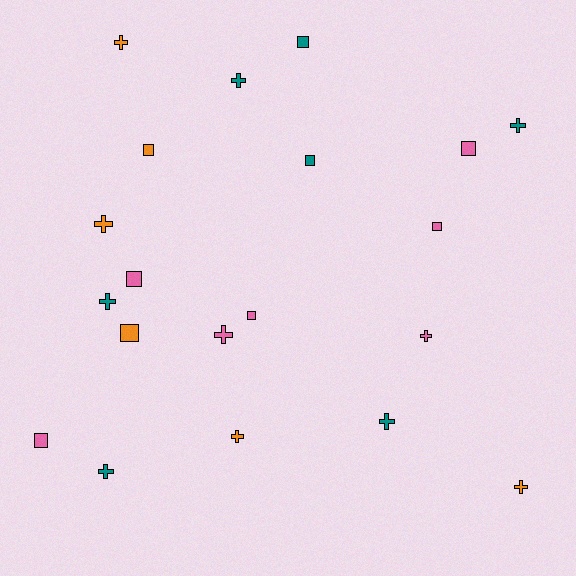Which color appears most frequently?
Pink, with 7 objects.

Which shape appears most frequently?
Cross, with 11 objects.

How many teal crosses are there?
There are 5 teal crosses.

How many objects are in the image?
There are 20 objects.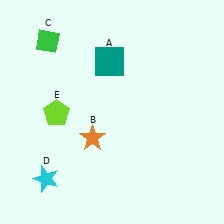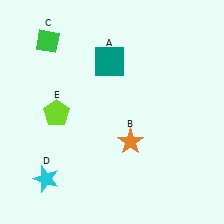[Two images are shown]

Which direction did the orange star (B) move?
The orange star (B) moved right.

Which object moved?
The orange star (B) moved right.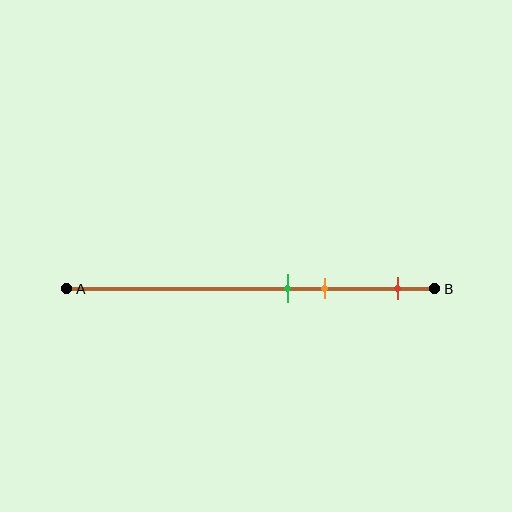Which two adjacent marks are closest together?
The green and orange marks are the closest adjacent pair.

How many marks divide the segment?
There are 3 marks dividing the segment.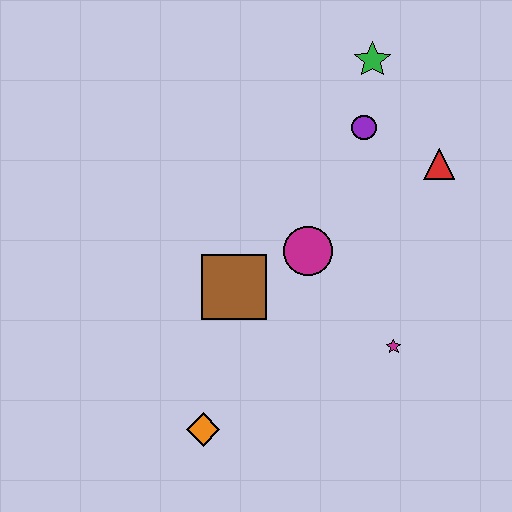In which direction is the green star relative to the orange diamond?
The green star is above the orange diamond.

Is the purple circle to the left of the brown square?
No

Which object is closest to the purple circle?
The green star is closest to the purple circle.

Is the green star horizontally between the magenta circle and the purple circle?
No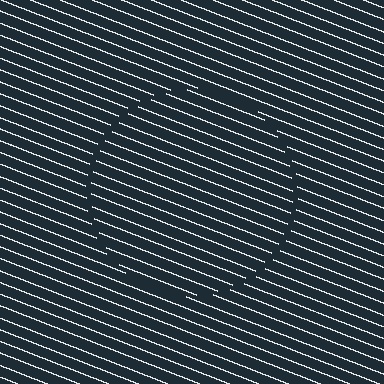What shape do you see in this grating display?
An illusory circle. The interior of the shape contains the same grating, shifted by half a period — the contour is defined by the phase discontinuity where line-ends from the inner and outer gratings abut.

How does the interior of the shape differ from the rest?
The interior of the shape contains the same grating, shifted by half a period — the contour is defined by the phase discontinuity where line-ends from the inner and outer gratings abut.